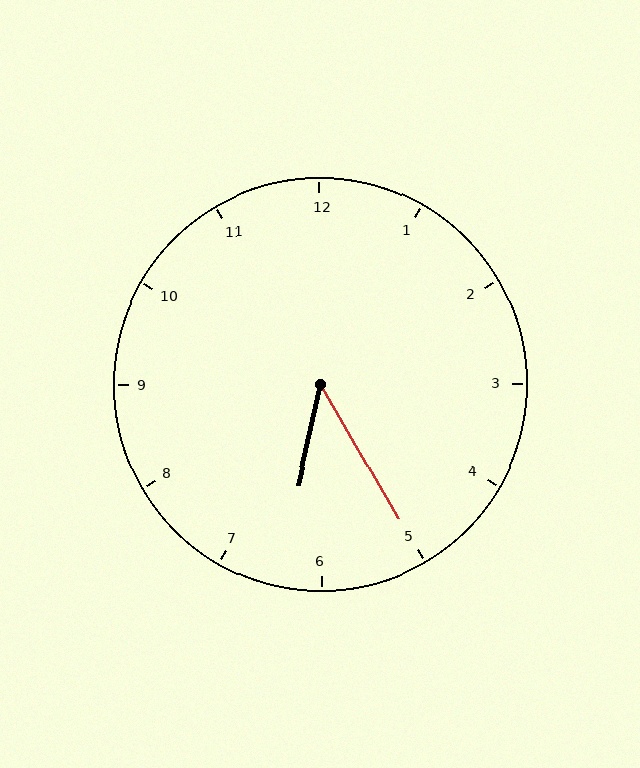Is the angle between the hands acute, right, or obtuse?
It is acute.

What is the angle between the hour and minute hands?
Approximately 42 degrees.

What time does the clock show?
6:25.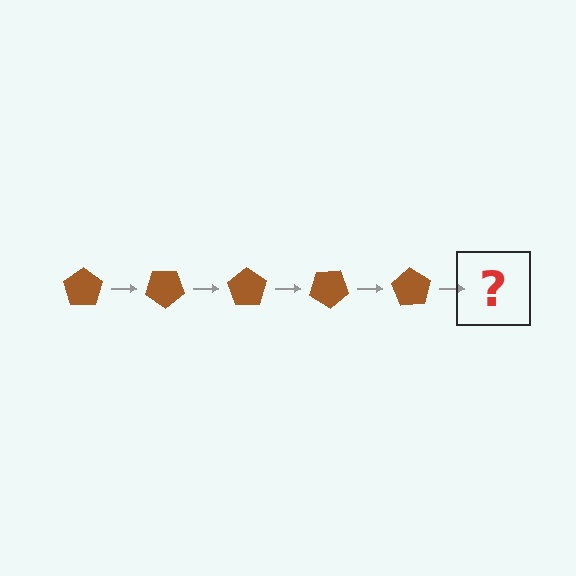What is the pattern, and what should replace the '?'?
The pattern is that the pentagon rotates 35 degrees each step. The '?' should be a brown pentagon rotated 175 degrees.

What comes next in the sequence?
The next element should be a brown pentagon rotated 175 degrees.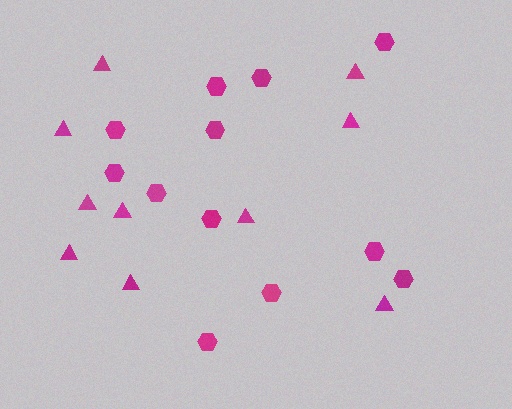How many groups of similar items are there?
There are 2 groups: one group of hexagons (12) and one group of triangles (10).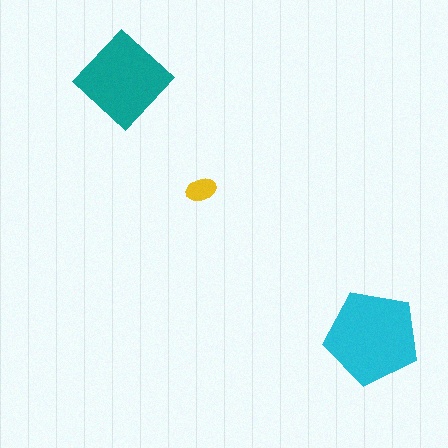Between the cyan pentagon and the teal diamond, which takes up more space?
The cyan pentagon.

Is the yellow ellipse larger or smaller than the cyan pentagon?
Smaller.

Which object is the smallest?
The yellow ellipse.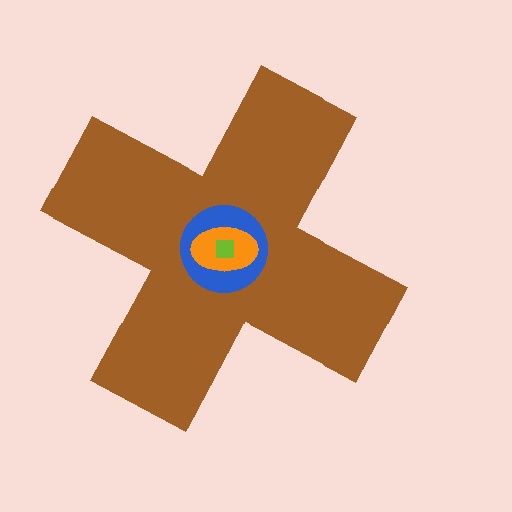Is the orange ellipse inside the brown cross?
Yes.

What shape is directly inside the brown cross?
The blue circle.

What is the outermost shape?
The brown cross.